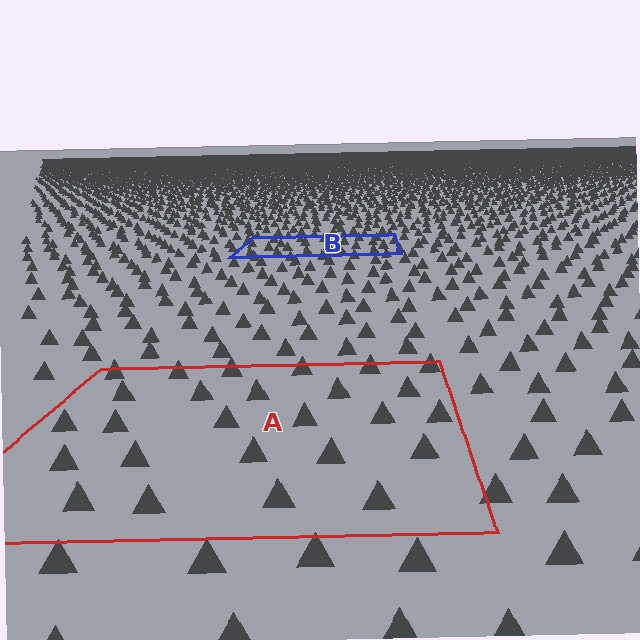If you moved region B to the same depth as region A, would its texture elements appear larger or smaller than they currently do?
They would appear larger. At a closer depth, the same texture elements are projected at a bigger on-screen size.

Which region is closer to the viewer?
Region A is closer. The texture elements there are larger and more spread out.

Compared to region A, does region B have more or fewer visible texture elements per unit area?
Region B has more texture elements per unit area — they are packed more densely because it is farther away.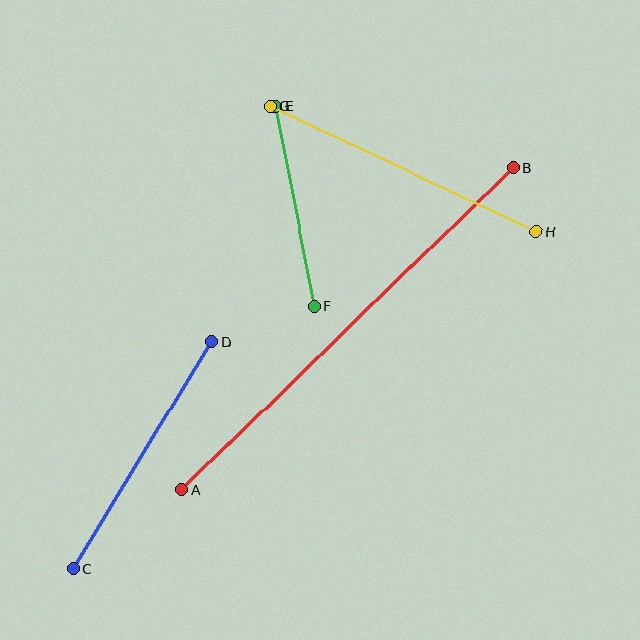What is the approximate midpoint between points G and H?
The midpoint is at approximately (403, 169) pixels.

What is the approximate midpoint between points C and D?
The midpoint is at approximately (142, 455) pixels.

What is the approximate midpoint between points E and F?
The midpoint is at approximately (295, 206) pixels.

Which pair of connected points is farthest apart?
Points A and B are farthest apart.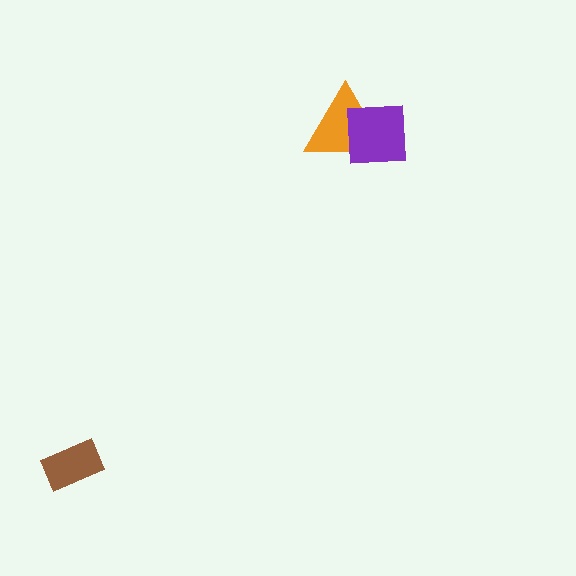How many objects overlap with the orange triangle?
1 object overlaps with the orange triangle.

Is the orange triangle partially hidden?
Yes, it is partially covered by another shape.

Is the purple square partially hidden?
No, no other shape covers it.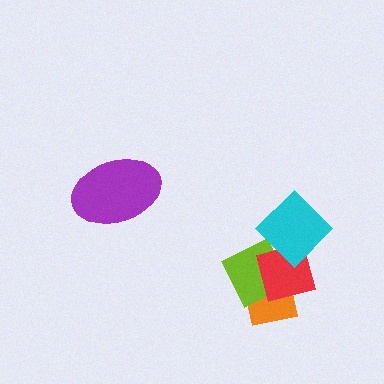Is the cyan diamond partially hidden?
No, no other shape covers it.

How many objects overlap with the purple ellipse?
0 objects overlap with the purple ellipse.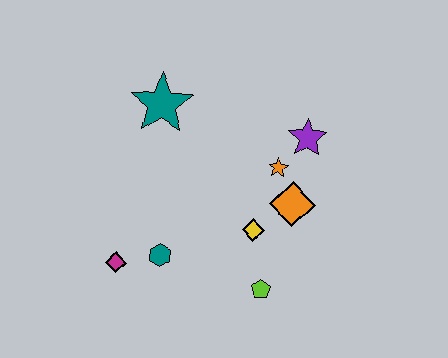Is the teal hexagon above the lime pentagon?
Yes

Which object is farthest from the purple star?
The magenta diamond is farthest from the purple star.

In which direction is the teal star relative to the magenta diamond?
The teal star is above the magenta diamond.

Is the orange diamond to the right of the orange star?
Yes